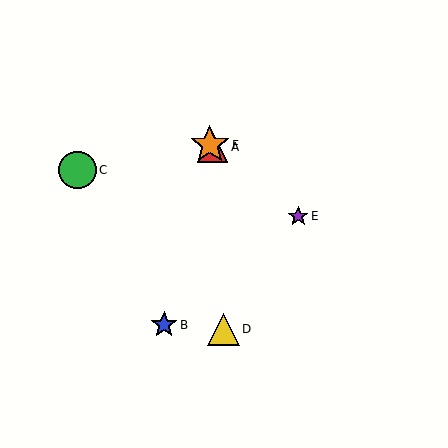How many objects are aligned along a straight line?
3 objects (A, E, F) are aligned along a straight line.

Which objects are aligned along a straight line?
Objects A, E, F are aligned along a straight line.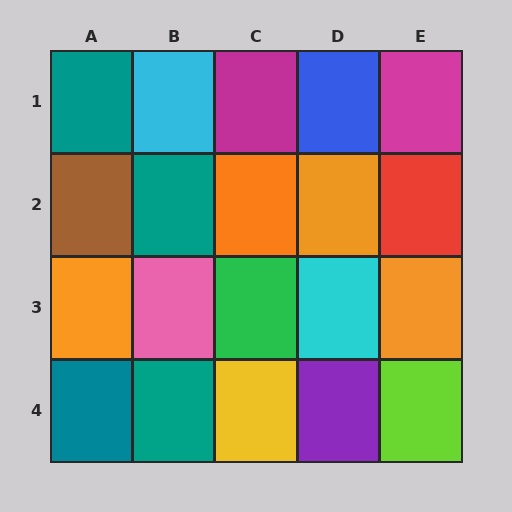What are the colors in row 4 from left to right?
Teal, teal, yellow, purple, lime.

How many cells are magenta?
2 cells are magenta.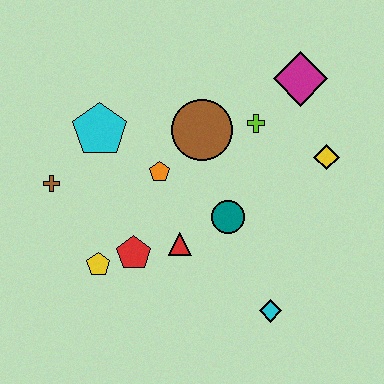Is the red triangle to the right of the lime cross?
No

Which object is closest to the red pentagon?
The yellow pentagon is closest to the red pentagon.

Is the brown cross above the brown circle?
No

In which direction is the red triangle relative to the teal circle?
The red triangle is to the left of the teal circle.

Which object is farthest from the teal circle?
The brown cross is farthest from the teal circle.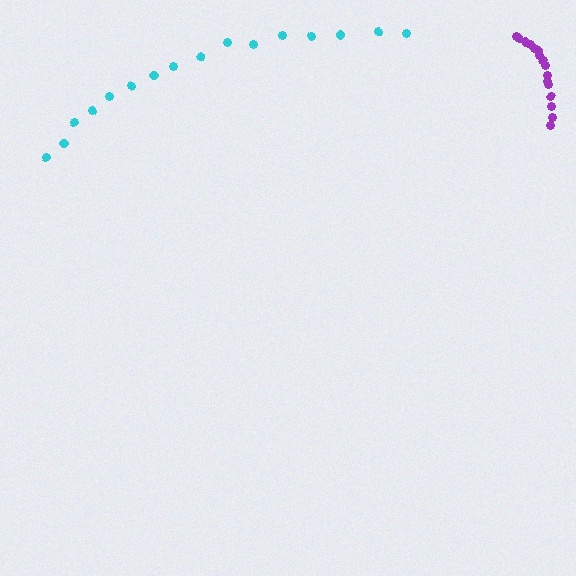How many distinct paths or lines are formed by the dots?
There are 2 distinct paths.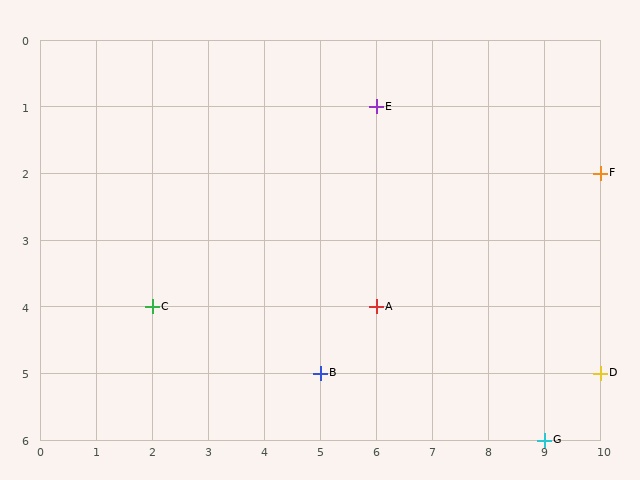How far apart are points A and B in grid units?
Points A and B are 1 column and 1 row apart (about 1.4 grid units diagonally).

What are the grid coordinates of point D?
Point D is at grid coordinates (10, 5).